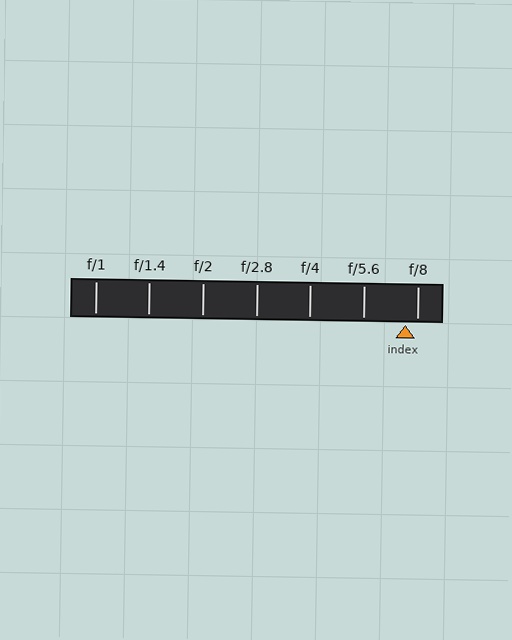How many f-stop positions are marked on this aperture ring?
There are 7 f-stop positions marked.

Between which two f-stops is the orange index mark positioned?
The index mark is between f/5.6 and f/8.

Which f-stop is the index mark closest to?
The index mark is closest to f/8.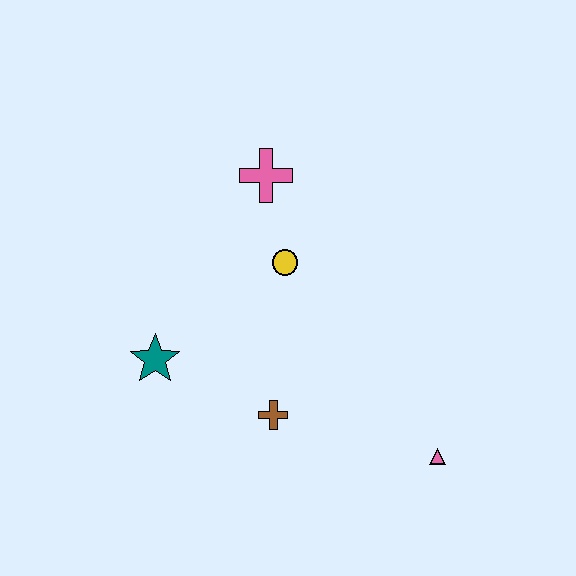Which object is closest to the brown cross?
The teal star is closest to the brown cross.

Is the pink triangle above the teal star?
No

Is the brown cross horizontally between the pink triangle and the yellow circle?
No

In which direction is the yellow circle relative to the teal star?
The yellow circle is to the right of the teal star.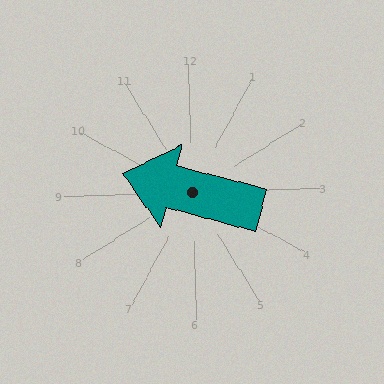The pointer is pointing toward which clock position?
Roughly 10 o'clock.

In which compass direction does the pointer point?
West.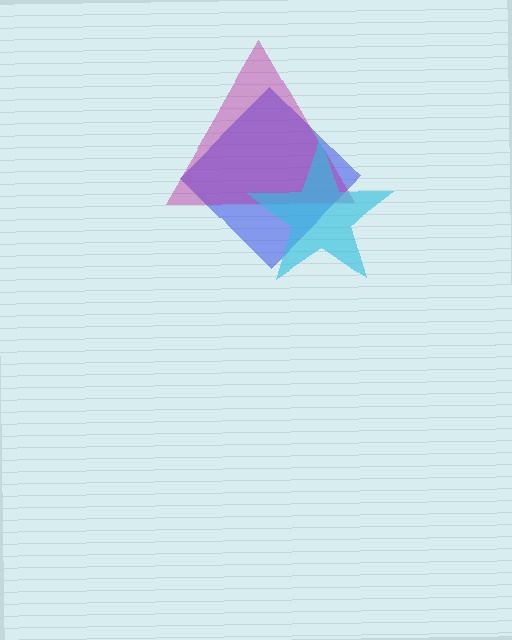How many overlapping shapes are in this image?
There are 3 overlapping shapes in the image.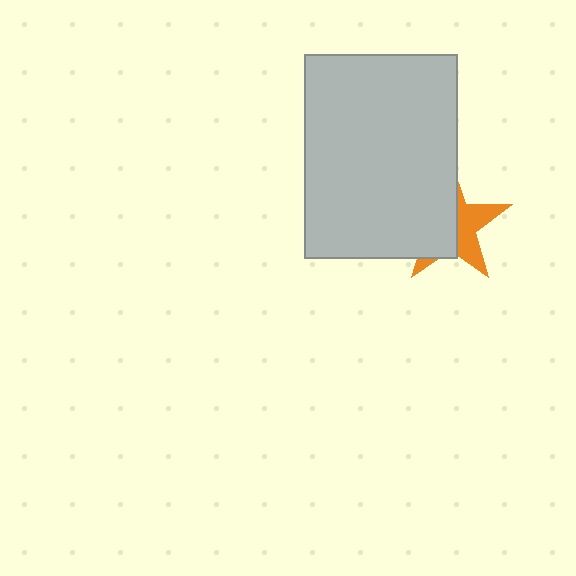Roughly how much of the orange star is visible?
A small part of it is visible (roughly 42%).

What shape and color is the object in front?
The object in front is a light gray rectangle.